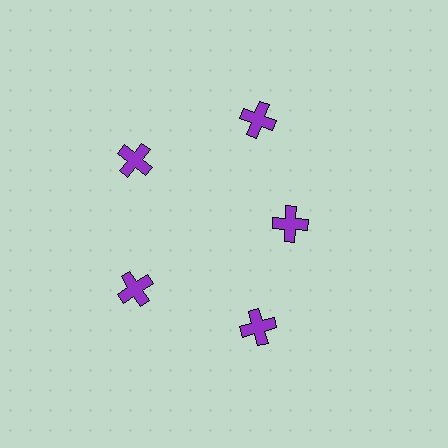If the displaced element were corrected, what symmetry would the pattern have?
It would have 5-fold rotational symmetry — the pattern would map onto itself every 72 degrees.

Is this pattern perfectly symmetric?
No. The 5 purple crosses are arranged in a ring, but one element near the 3 o'clock position is pulled inward toward the center, breaking the 5-fold rotational symmetry.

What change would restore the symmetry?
The symmetry would be restored by moving it outward, back onto the ring so that all 5 crosses sit at equal angles and equal distance from the center.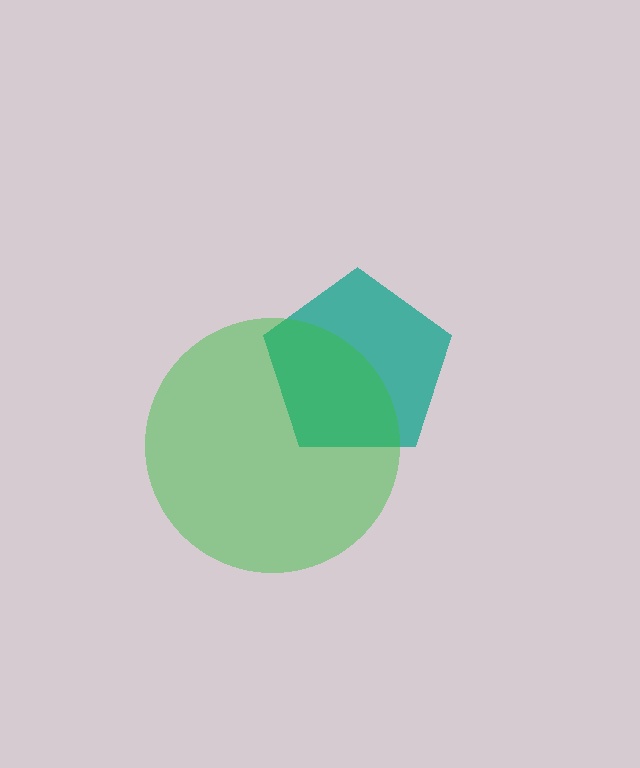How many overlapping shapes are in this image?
There are 2 overlapping shapes in the image.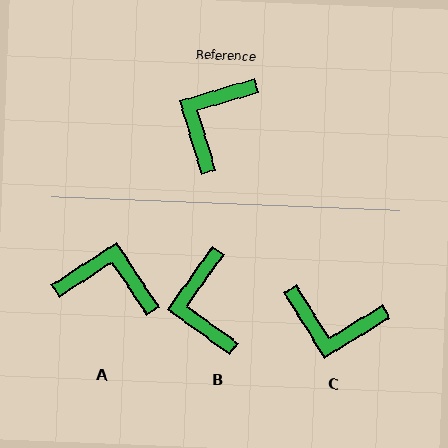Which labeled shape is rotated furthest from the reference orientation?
C, about 106 degrees away.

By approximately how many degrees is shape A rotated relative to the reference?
Approximately 73 degrees clockwise.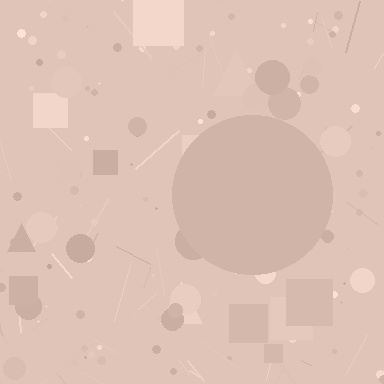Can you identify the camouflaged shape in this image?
The camouflaged shape is a circle.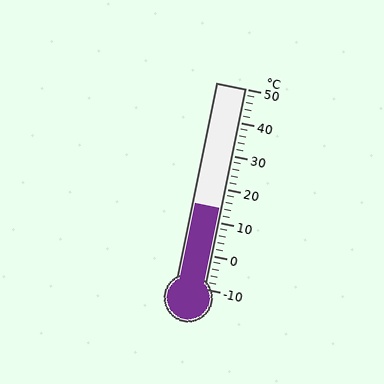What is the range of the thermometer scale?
The thermometer scale ranges from -10°C to 50°C.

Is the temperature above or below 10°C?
The temperature is above 10°C.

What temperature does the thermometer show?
The thermometer shows approximately 14°C.